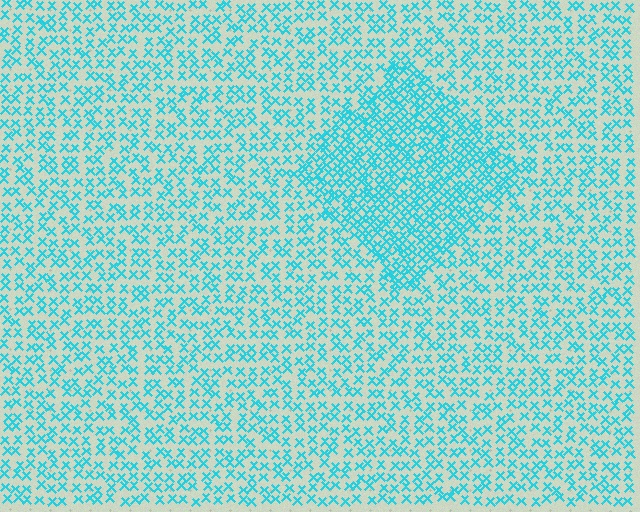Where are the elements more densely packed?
The elements are more densely packed inside the diamond boundary.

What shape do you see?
I see a diamond.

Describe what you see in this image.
The image contains small cyan elements arranged at two different densities. A diamond-shaped region is visible where the elements are more densely packed than the surrounding area.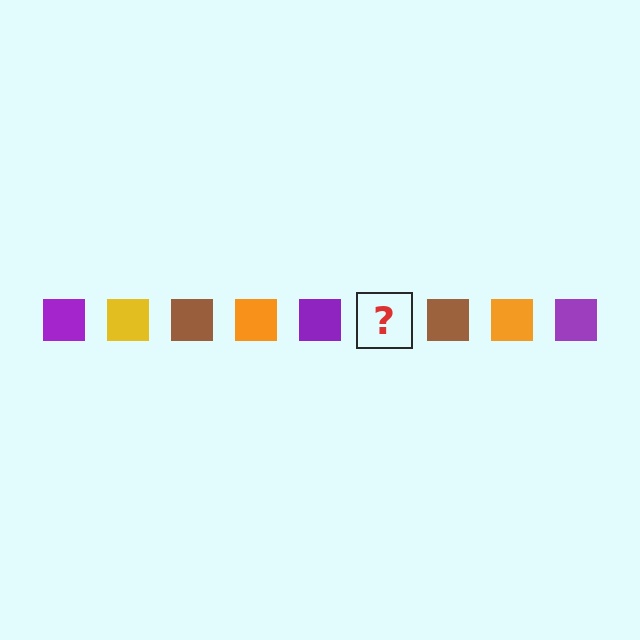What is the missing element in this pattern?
The missing element is a yellow square.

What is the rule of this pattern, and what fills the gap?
The rule is that the pattern cycles through purple, yellow, brown, orange squares. The gap should be filled with a yellow square.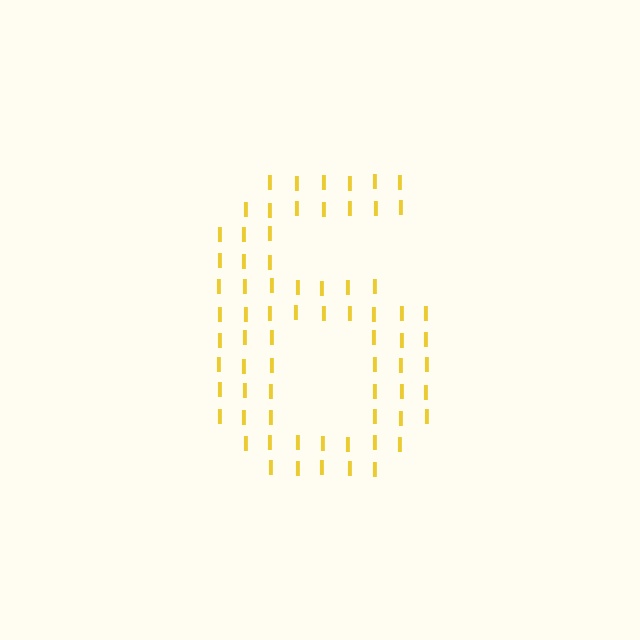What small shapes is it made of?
It is made of small letter I's.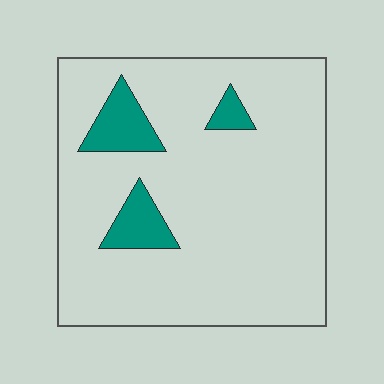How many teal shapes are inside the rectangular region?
3.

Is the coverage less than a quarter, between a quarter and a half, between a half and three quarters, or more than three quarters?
Less than a quarter.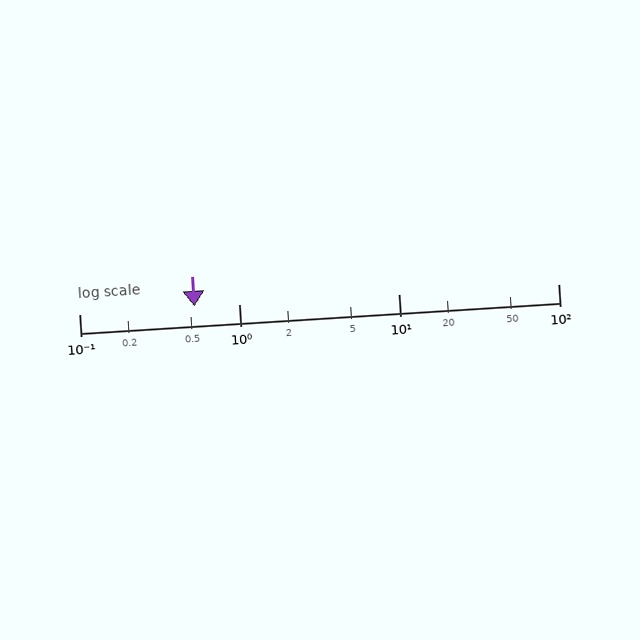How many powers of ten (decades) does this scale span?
The scale spans 3 decades, from 0.1 to 100.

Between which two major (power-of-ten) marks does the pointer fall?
The pointer is between 0.1 and 1.